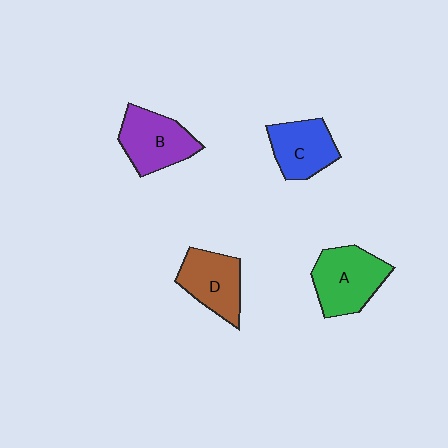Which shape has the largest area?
Shape A (green).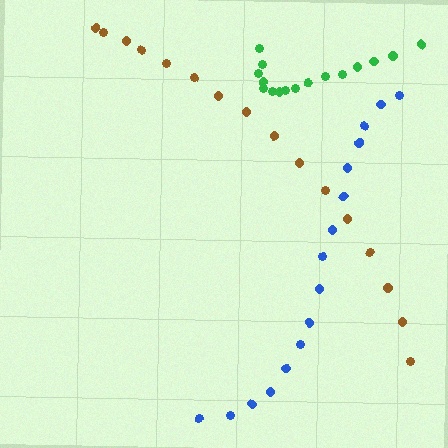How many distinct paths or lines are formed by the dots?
There are 3 distinct paths.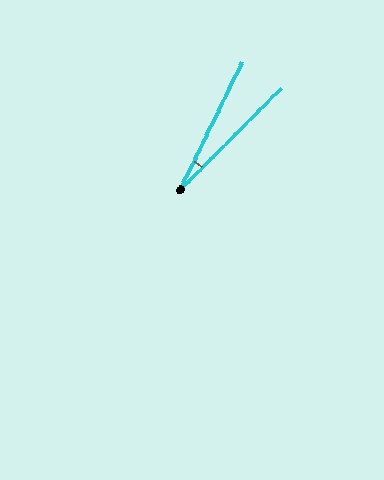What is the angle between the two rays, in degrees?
Approximately 19 degrees.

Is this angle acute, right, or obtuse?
It is acute.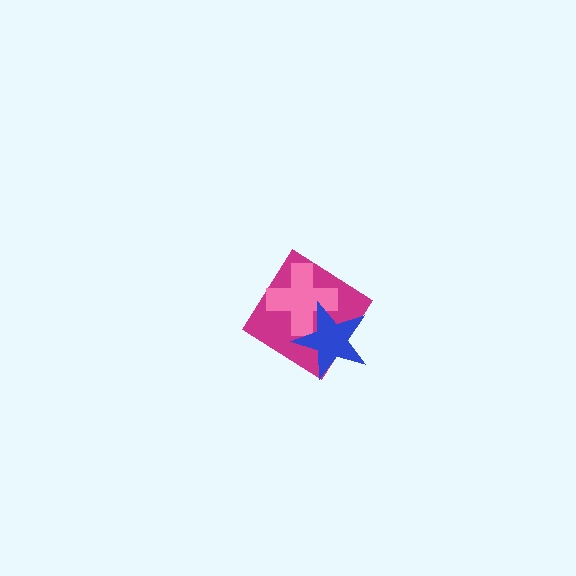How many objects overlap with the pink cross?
2 objects overlap with the pink cross.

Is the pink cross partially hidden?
Yes, it is partially covered by another shape.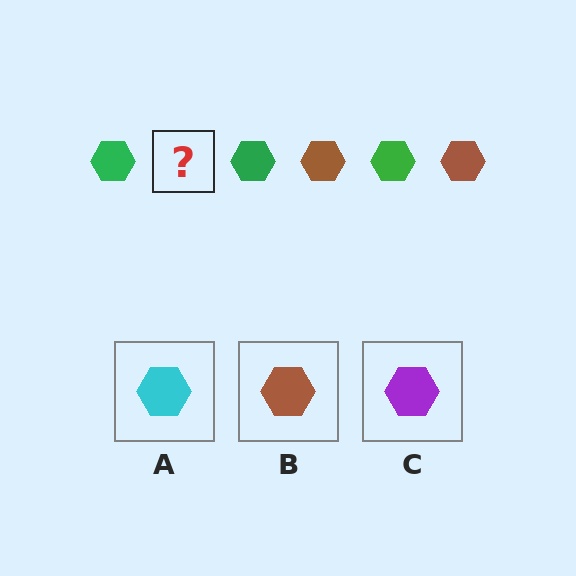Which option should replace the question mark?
Option B.